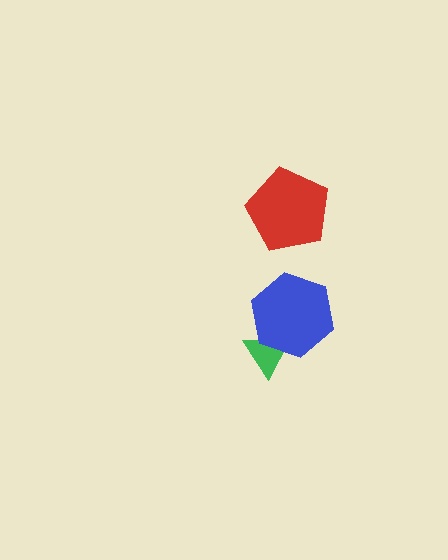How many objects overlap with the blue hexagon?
1 object overlaps with the blue hexagon.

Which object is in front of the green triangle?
The blue hexagon is in front of the green triangle.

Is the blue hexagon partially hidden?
No, no other shape covers it.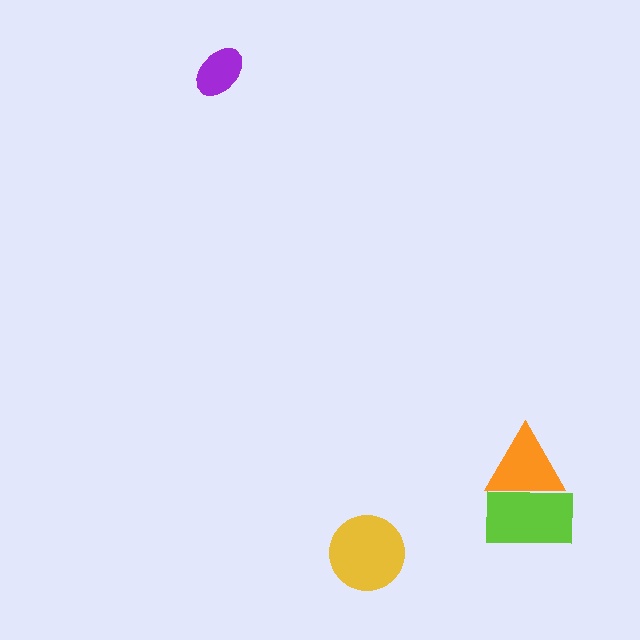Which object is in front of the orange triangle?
The lime rectangle is in front of the orange triangle.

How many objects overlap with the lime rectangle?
1 object overlaps with the lime rectangle.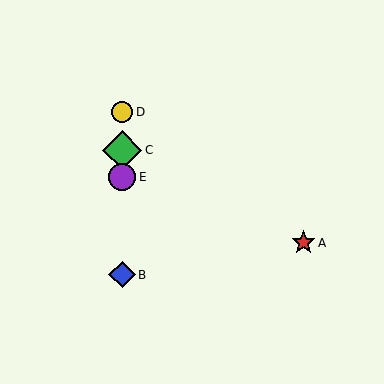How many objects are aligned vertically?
4 objects (B, C, D, E) are aligned vertically.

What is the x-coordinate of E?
Object E is at x≈122.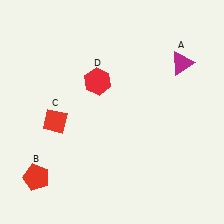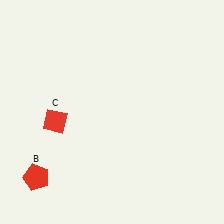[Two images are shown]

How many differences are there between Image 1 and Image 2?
There are 2 differences between the two images.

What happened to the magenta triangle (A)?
The magenta triangle (A) was removed in Image 2. It was in the top-right area of Image 1.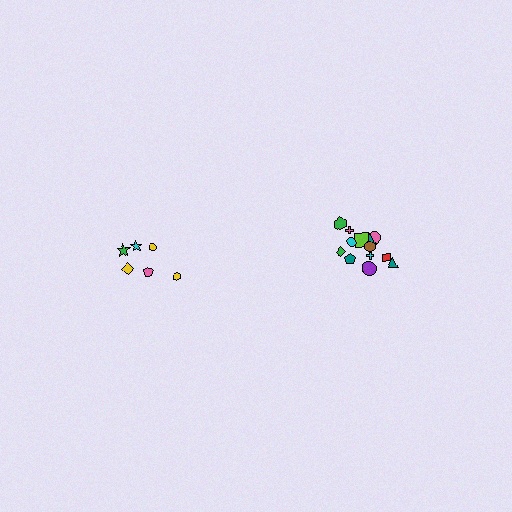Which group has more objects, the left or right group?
The right group.